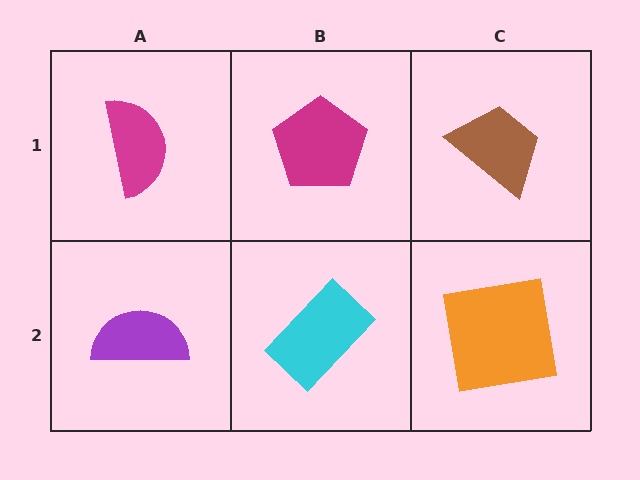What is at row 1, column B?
A magenta pentagon.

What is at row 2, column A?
A purple semicircle.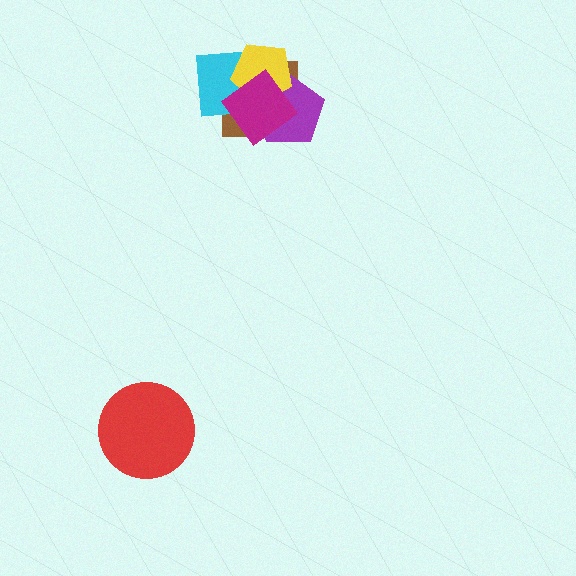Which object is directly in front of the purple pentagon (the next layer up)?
The cyan square is directly in front of the purple pentagon.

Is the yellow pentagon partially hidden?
Yes, it is partially covered by another shape.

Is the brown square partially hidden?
Yes, it is partially covered by another shape.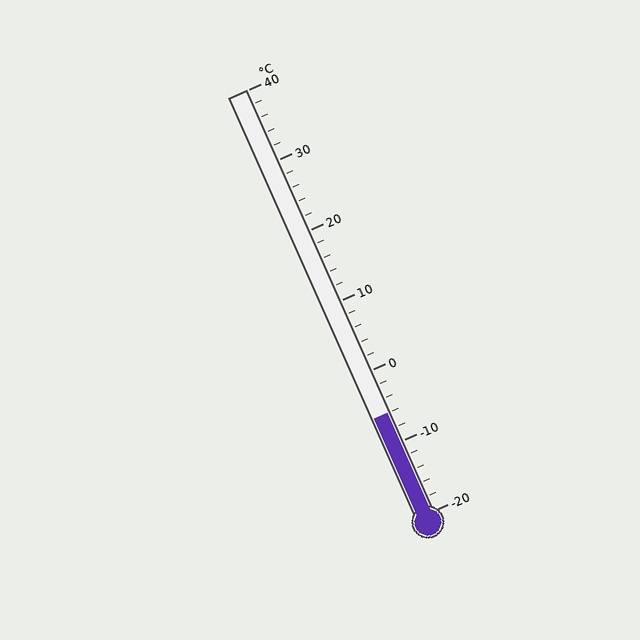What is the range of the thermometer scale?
The thermometer scale ranges from -20°C to 40°C.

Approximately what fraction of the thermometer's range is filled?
The thermometer is filled to approximately 25% of its range.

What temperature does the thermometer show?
The thermometer shows approximately -6°C.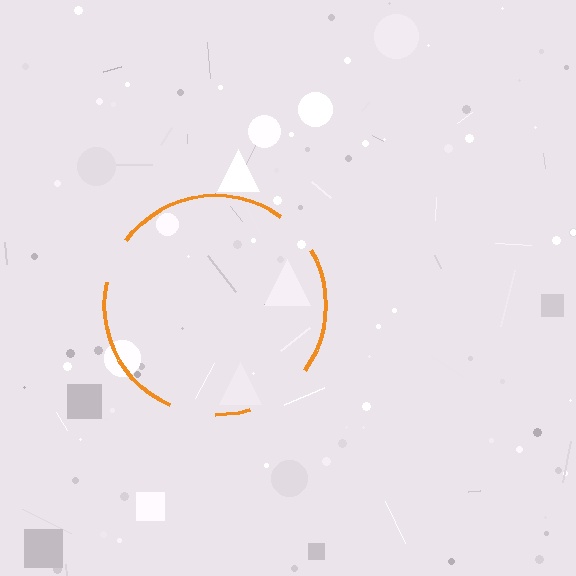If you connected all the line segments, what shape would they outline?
They would outline a circle.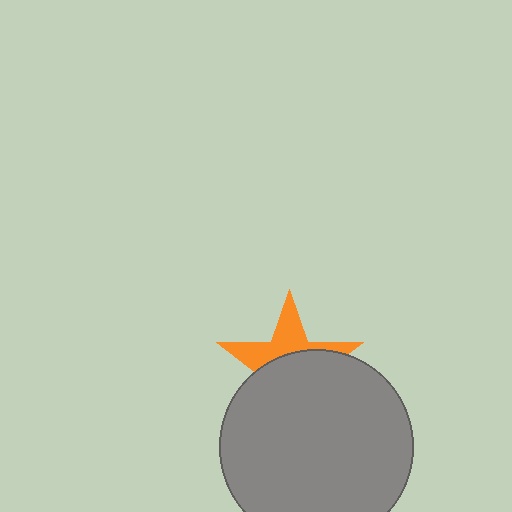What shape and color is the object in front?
The object in front is a gray circle.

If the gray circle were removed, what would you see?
You would see the complete orange star.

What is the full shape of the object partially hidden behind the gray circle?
The partially hidden object is an orange star.